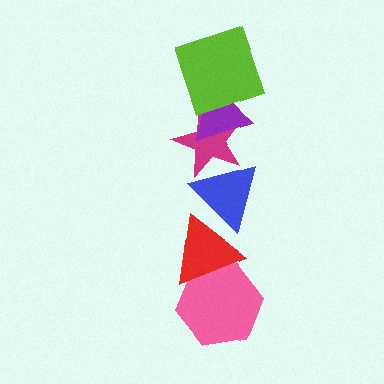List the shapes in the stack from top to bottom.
From top to bottom: the lime square, the purple triangle, the magenta star, the blue triangle, the red triangle, the pink hexagon.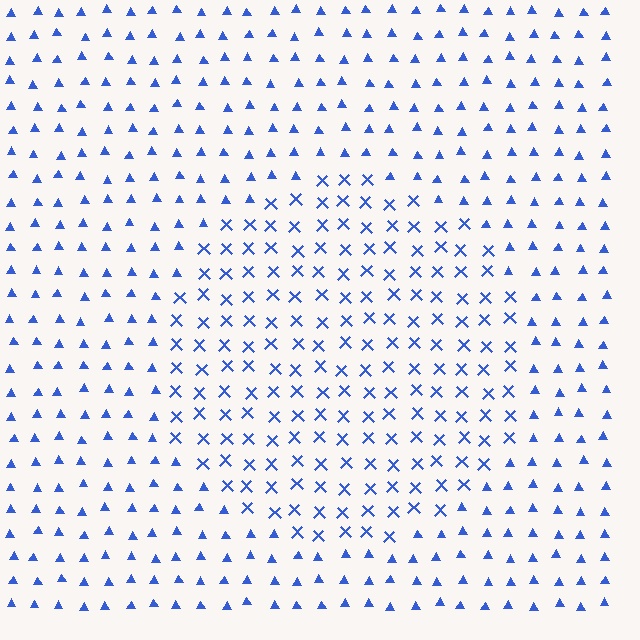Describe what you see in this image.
The image is filled with small blue elements arranged in a uniform grid. A circle-shaped region contains X marks, while the surrounding area contains triangles. The boundary is defined purely by the change in element shape.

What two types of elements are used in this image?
The image uses X marks inside the circle region and triangles outside it.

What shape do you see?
I see a circle.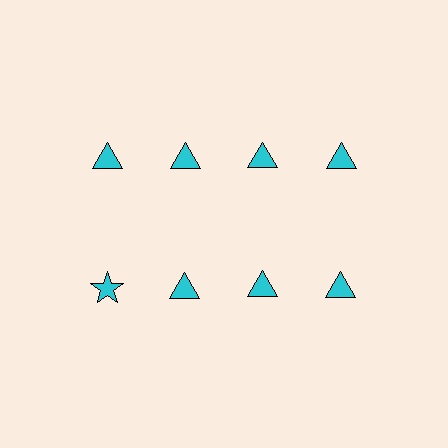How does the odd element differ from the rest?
It has a different shape: star instead of triangle.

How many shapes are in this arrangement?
There are 8 shapes arranged in a grid pattern.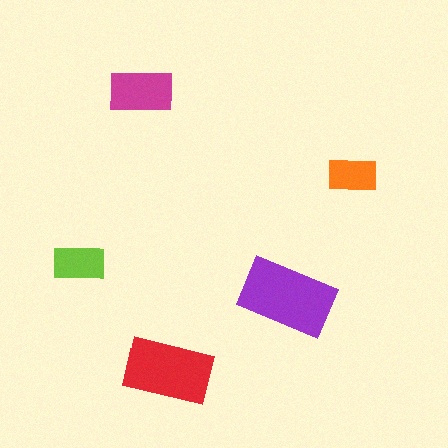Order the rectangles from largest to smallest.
the purple one, the red one, the magenta one, the lime one, the orange one.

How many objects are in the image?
There are 5 objects in the image.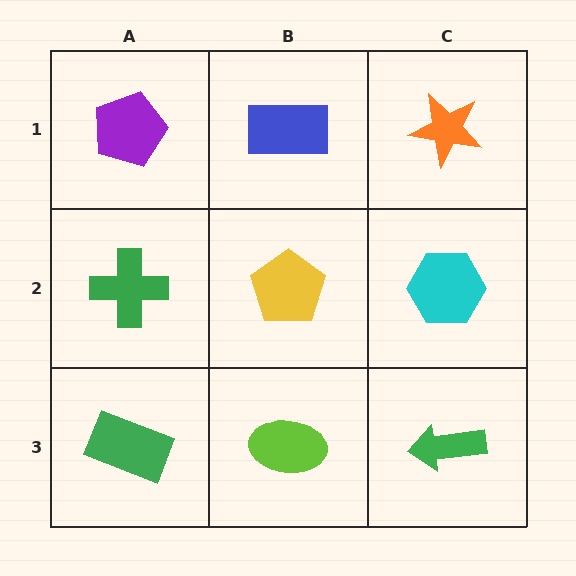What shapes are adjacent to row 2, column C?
An orange star (row 1, column C), a green arrow (row 3, column C), a yellow pentagon (row 2, column B).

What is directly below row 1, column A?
A green cross.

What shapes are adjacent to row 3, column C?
A cyan hexagon (row 2, column C), a lime ellipse (row 3, column B).